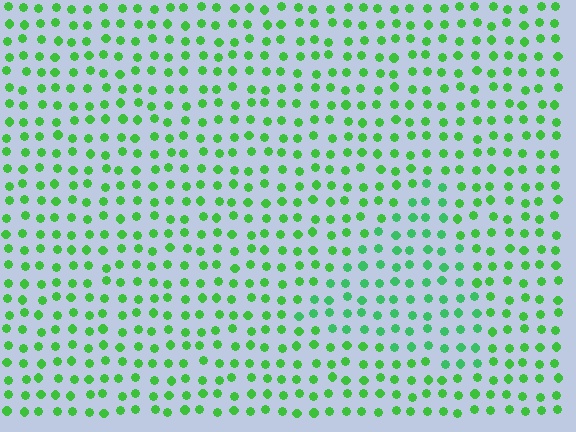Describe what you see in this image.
The image is filled with small green elements in a uniform arrangement. A triangle-shaped region is visible where the elements are tinted to a slightly different hue, forming a subtle color boundary.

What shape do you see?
I see a triangle.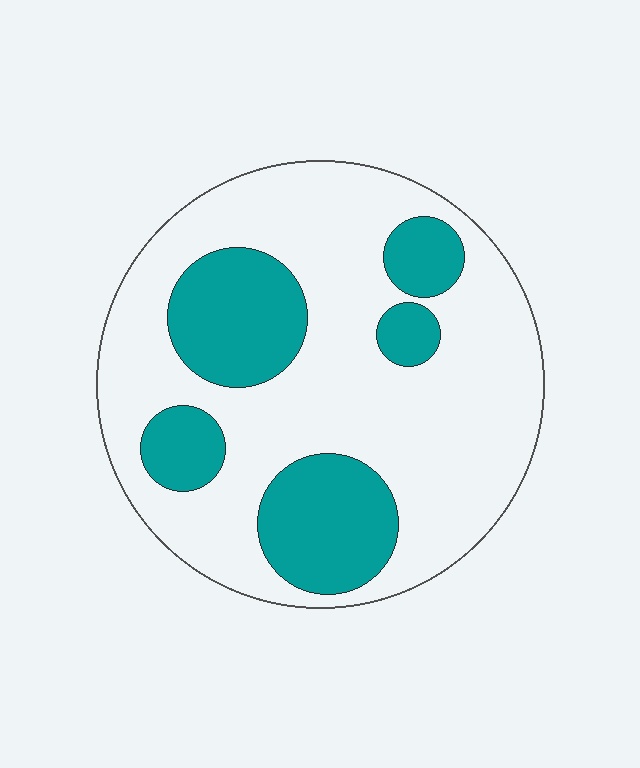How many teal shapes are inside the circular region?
5.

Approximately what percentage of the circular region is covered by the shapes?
Approximately 30%.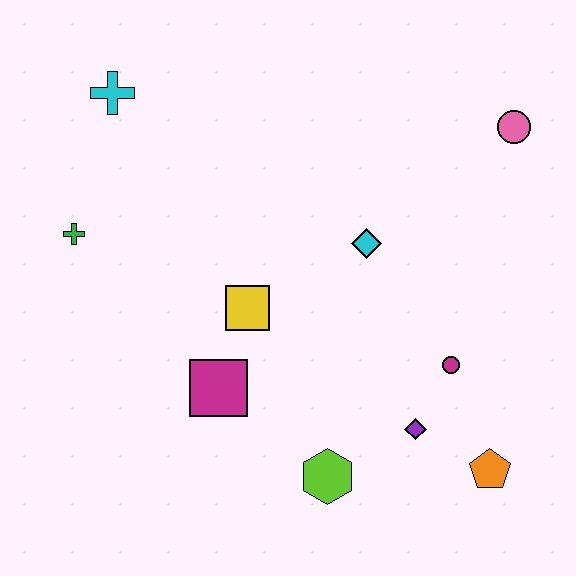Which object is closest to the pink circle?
The cyan diamond is closest to the pink circle.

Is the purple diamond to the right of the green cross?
Yes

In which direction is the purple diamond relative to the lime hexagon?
The purple diamond is to the right of the lime hexagon.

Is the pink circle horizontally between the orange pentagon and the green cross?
No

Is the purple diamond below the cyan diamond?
Yes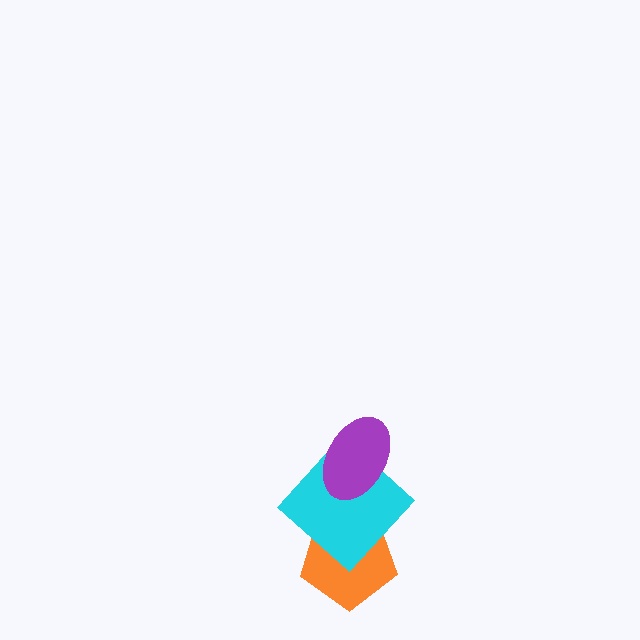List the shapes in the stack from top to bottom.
From top to bottom: the purple ellipse, the cyan diamond, the orange pentagon.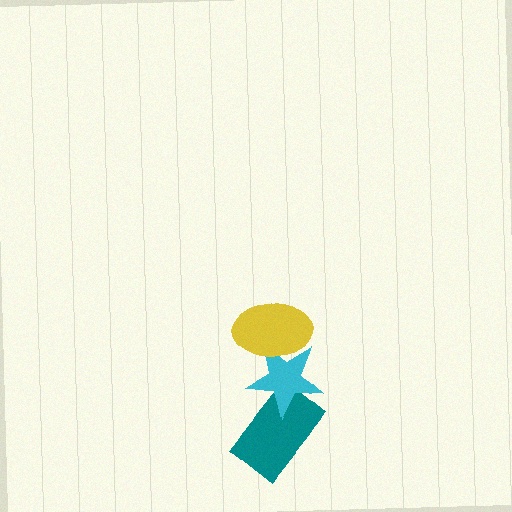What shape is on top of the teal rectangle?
The cyan star is on top of the teal rectangle.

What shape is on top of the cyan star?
The yellow ellipse is on top of the cyan star.